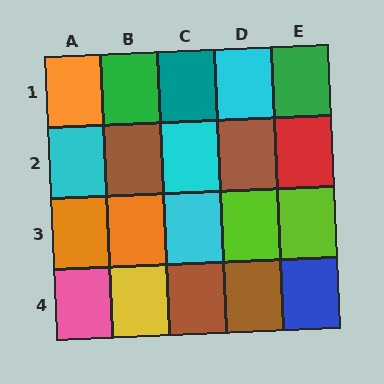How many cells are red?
1 cell is red.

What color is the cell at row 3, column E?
Lime.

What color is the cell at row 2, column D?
Brown.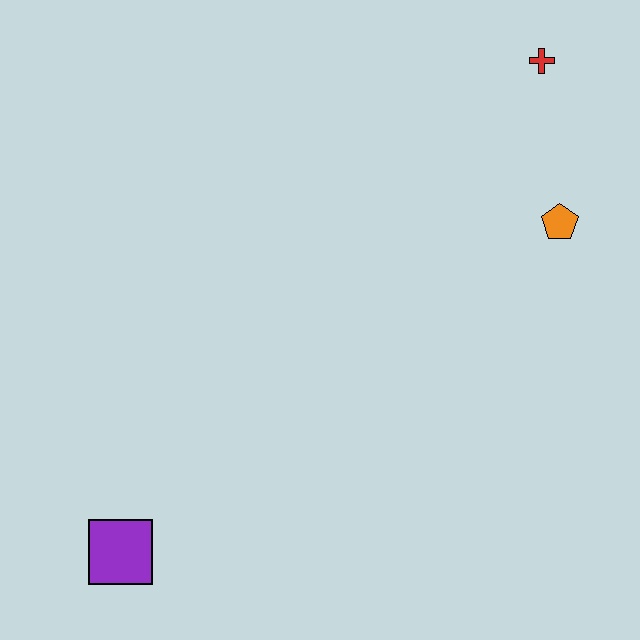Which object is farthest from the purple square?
The red cross is farthest from the purple square.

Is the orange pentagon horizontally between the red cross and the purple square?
No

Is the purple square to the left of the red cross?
Yes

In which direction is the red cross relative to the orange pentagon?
The red cross is above the orange pentagon.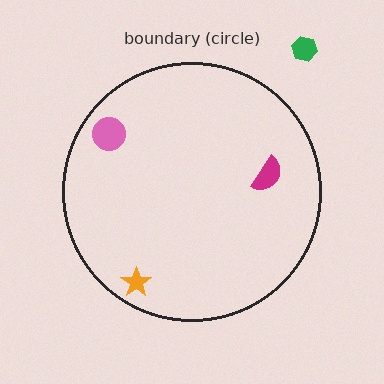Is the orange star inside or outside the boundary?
Inside.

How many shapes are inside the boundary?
3 inside, 1 outside.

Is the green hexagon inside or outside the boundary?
Outside.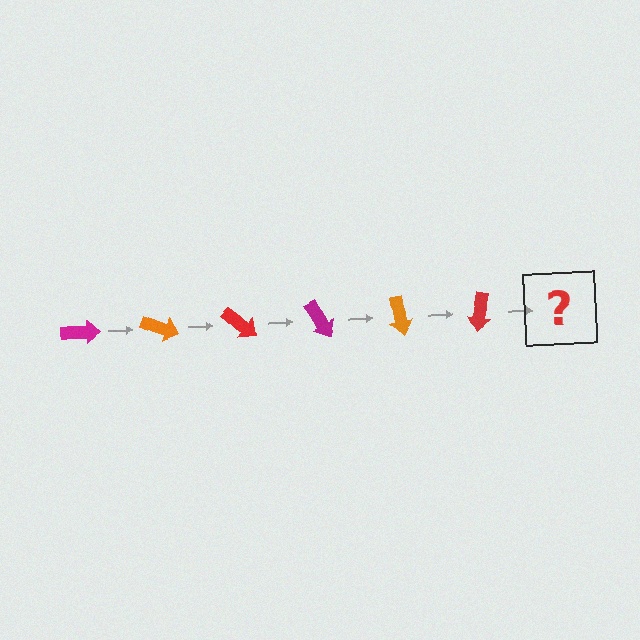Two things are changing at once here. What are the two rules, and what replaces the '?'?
The two rules are that it rotates 20 degrees each step and the color cycles through magenta, orange, and red. The '?' should be a magenta arrow, rotated 120 degrees from the start.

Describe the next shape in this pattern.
It should be a magenta arrow, rotated 120 degrees from the start.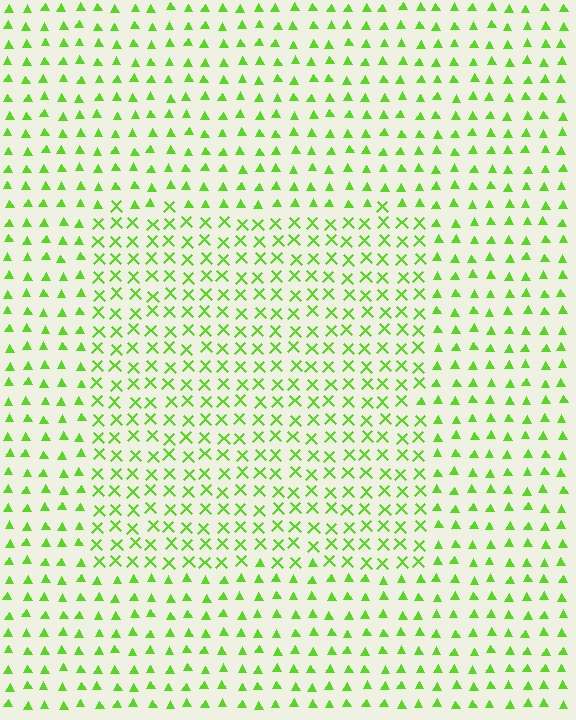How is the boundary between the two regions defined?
The boundary is defined by a change in element shape: X marks inside vs. triangles outside. All elements share the same color and spacing.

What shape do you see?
I see a rectangle.